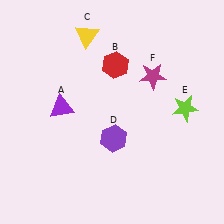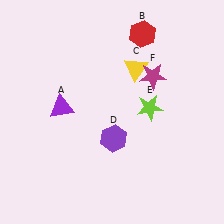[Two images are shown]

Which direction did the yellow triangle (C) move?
The yellow triangle (C) moved right.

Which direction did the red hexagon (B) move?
The red hexagon (B) moved up.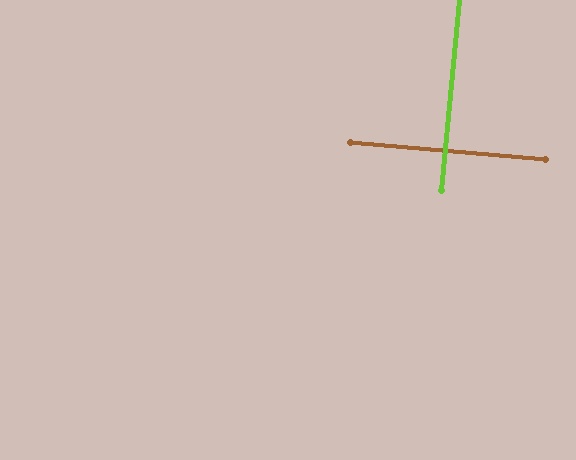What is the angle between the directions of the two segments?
Approximately 90 degrees.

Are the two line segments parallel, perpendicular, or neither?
Perpendicular — they meet at approximately 90°.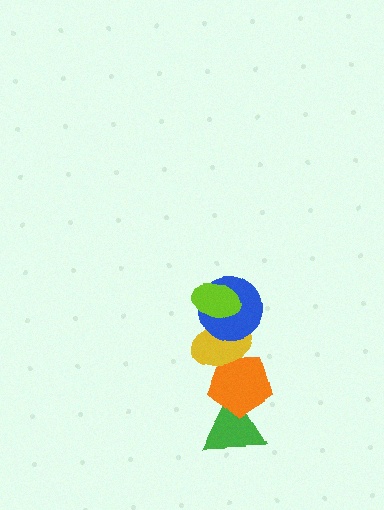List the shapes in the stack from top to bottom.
From top to bottom: the lime ellipse, the blue circle, the yellow ellipse, the orange pentagon, the green triangle.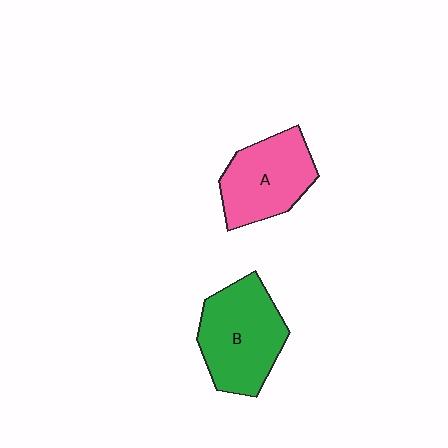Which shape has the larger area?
Shape B (green).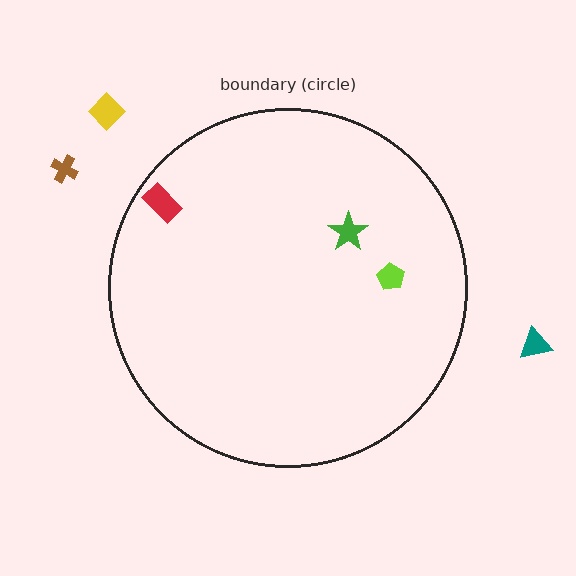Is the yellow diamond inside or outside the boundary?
Outside.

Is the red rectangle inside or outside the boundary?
Inside.